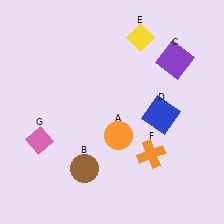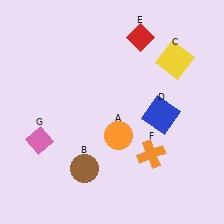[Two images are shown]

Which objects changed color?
C changed from purple to yellow. E changed from yellow to red.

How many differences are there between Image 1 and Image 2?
There are 2 differences between the two images.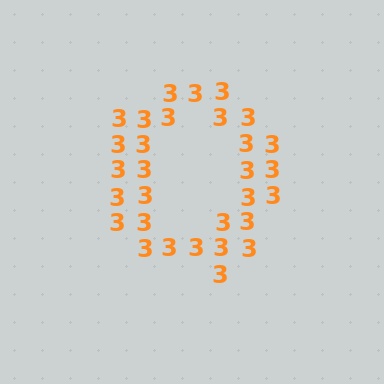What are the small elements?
The small elements are digit 3's.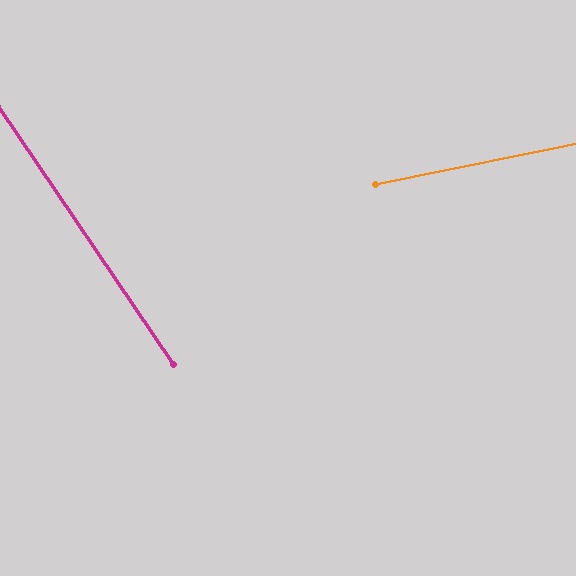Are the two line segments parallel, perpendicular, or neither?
Neither parallel nor perpendicular — they differ by about 67°.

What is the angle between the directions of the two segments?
Approximately 67 degrees.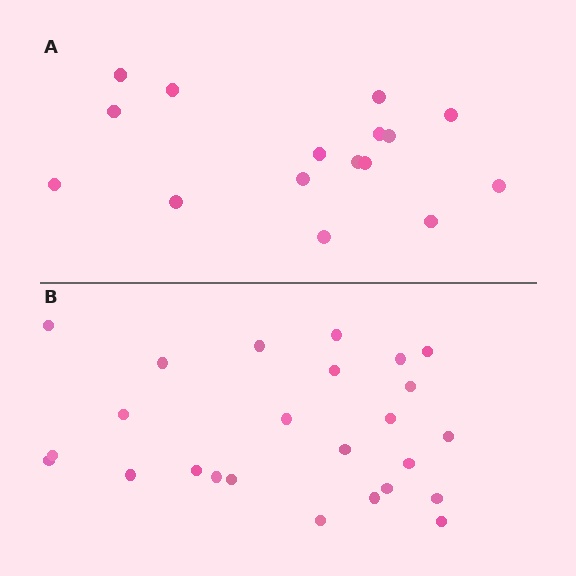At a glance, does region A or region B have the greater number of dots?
Region B (the bottom region) has more dots.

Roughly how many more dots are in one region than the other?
Region B has roughly 8 or so more dots than region A.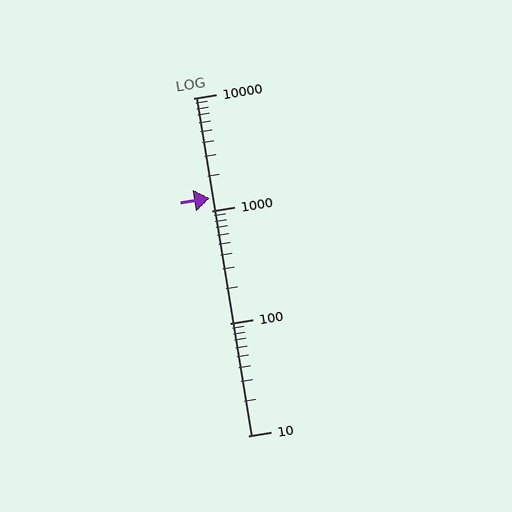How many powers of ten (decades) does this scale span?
The scale spans 3 decades, from 10 to 10000.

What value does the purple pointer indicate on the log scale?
The pointer indicates approximately 1300.